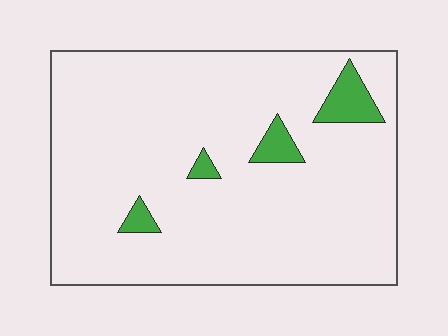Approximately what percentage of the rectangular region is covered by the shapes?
Approximately 5%.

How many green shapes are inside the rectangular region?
4.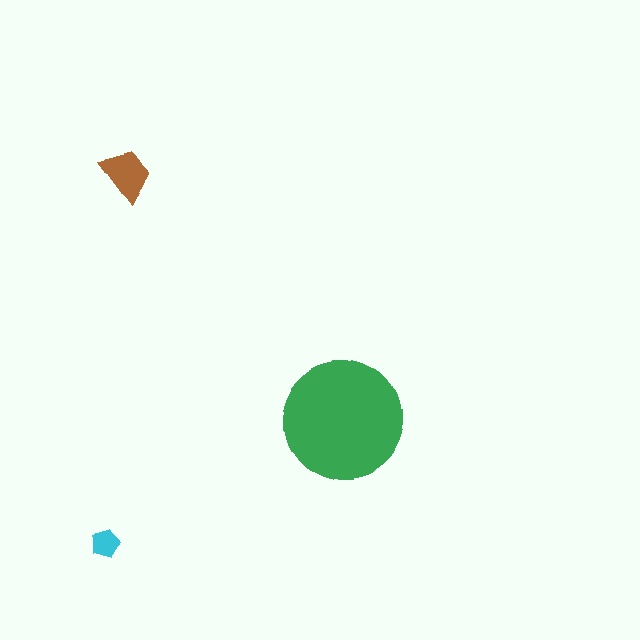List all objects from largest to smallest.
The green circle, the brown trapezoid, the cyan pentagon.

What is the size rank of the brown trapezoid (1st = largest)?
2nd.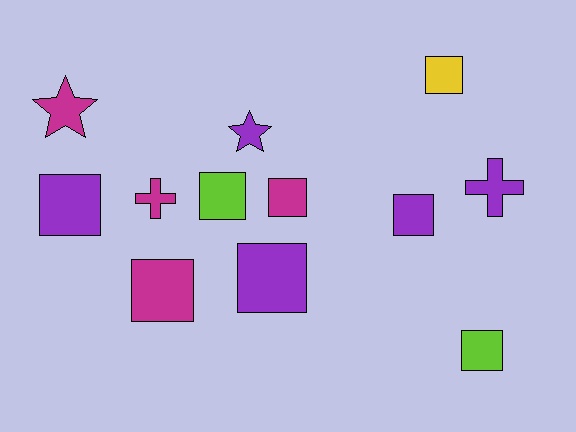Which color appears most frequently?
Purple, with 5 objects.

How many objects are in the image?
There are 12 objects.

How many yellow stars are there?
There are no yellow stars.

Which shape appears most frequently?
Square, with 8 objects.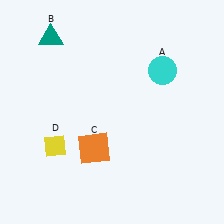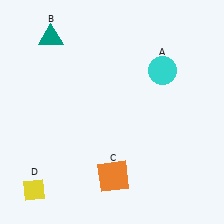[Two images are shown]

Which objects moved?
The objects that moved are: the orange square (C), the yellow diamond (D).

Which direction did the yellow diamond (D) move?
The yellow diamond (D) moved down.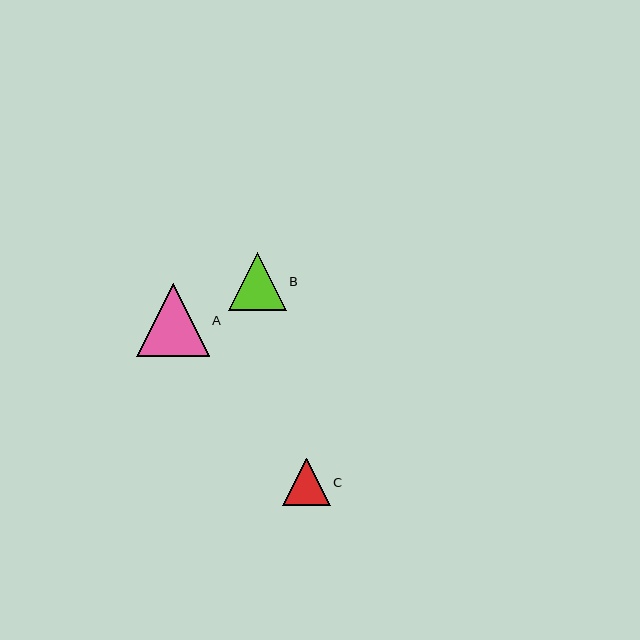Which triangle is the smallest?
Triangle C is the smallest with a size of approximately 47 pixels.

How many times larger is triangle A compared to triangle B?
Triangle A is approximately 1.3 times the size of triangle B.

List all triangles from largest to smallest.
From largest to smallest: A, B, C.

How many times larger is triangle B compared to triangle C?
Triangle B is approximately 1.2 times the size of triangle C.